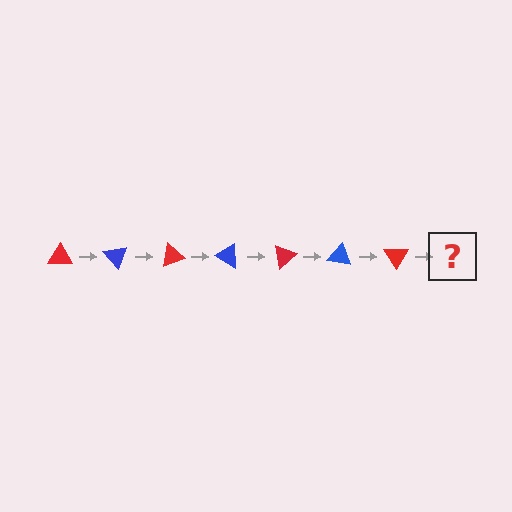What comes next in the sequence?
The next element should be a blue triangle, rotated 350 degrees from the start.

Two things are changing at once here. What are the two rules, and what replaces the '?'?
The two rules are that it rotates 50 degrees each step and the color cycles through red and blue. The '?' should be a blue triangle, rotated 350 degrees from the start.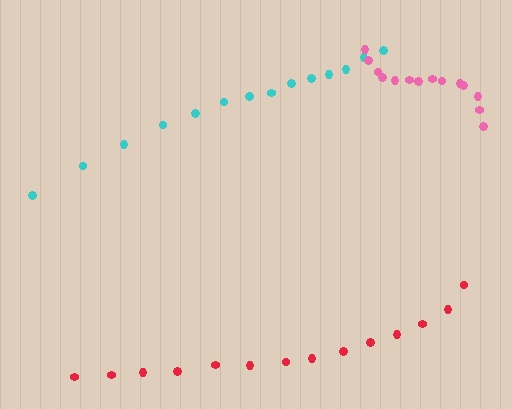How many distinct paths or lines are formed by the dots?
There are 3 distinct paths.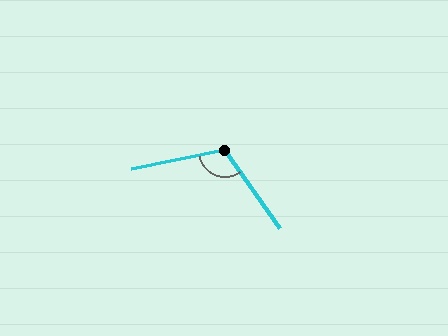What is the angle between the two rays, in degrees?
Approximately 114 degrees.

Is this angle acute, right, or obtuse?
It is obtuse.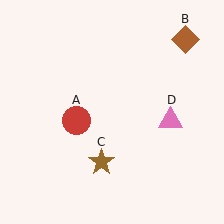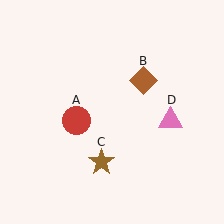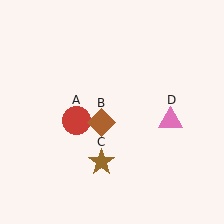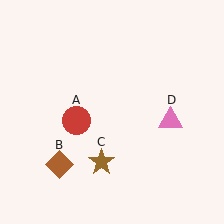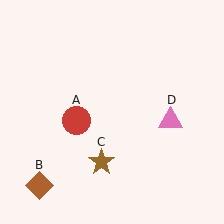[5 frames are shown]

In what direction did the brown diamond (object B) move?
The brown diamond (object B) moved down and to the left.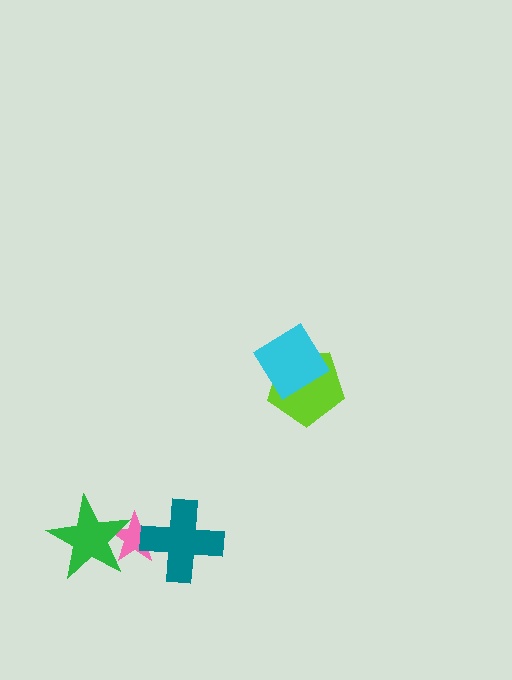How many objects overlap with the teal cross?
1 object overlaps with the teal cross.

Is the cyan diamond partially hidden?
No, no other shape covers it.